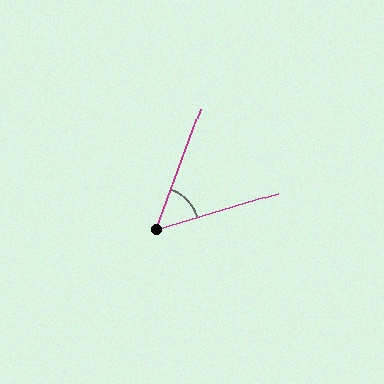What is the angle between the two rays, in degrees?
Approximately 53 degrees.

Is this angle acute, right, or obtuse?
It is acute.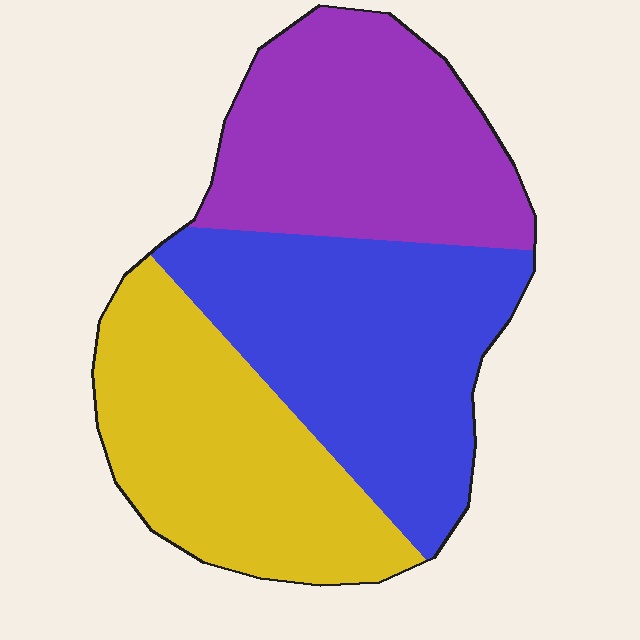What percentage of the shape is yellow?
Yellow takes up between a quarter and a half of the shape.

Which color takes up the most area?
Blue, at roughly 35%.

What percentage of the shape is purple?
Purple covers about 30% of the shape.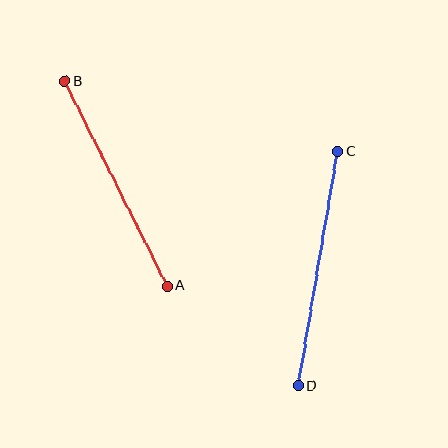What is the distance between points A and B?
The distance is approximately 229 pixels.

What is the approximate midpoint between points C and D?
The midpoint is at approximately (318, 269) pixels.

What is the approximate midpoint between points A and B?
The midpoint is at approximately (116, 184) pixels.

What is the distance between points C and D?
The distance is approximately 237 pixels.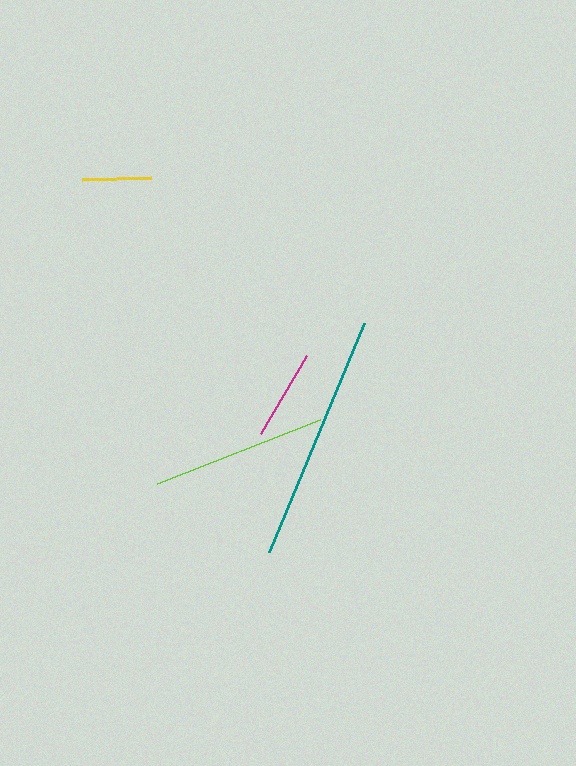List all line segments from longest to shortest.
From longest to shortest: teal, lime, magenta, yellow.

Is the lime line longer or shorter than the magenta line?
The lime line is longer than the magenta line.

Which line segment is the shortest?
The yellow line is the shortest at approximately 68 pixels.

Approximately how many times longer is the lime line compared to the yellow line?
The lime line is approximately 2.6 times the length of the yellow line.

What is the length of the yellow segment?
The yellow segment is approximately 68 pixels long.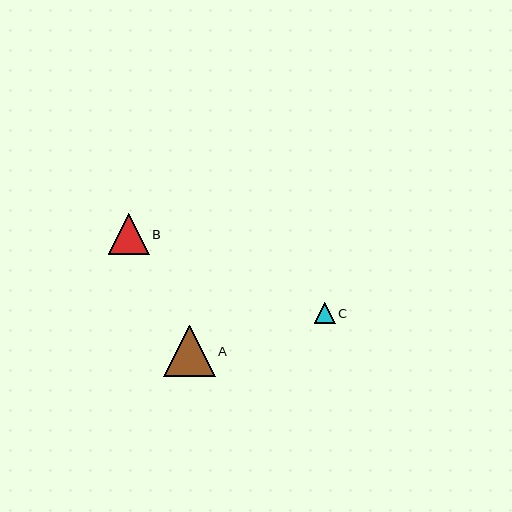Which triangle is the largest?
Triangle A is the largest with a size of approximately 51 pixels.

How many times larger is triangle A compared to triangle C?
Triangle A is approximately 2.5 times the size of triangle C.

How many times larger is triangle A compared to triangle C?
Triangle A is approximately 2.5 times the size of triangle C.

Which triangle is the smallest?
Triangle C is the smallest with a size of approximately 21 pixels.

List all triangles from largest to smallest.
From largest to smallest: A, B, C.